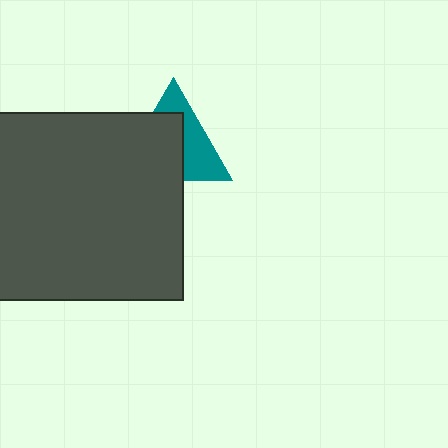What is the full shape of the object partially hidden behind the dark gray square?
The partially hidden object is a teal triangle.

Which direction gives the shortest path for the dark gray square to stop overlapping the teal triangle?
Moving toward the lower-left gives the shortest separation.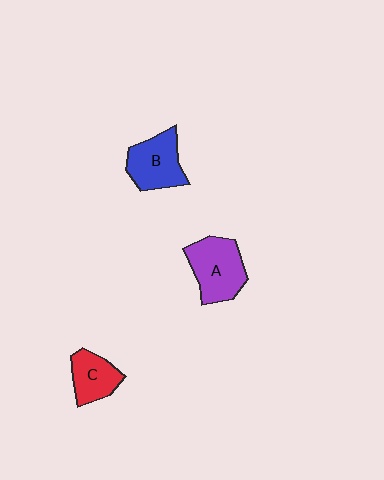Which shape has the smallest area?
Shape C (red).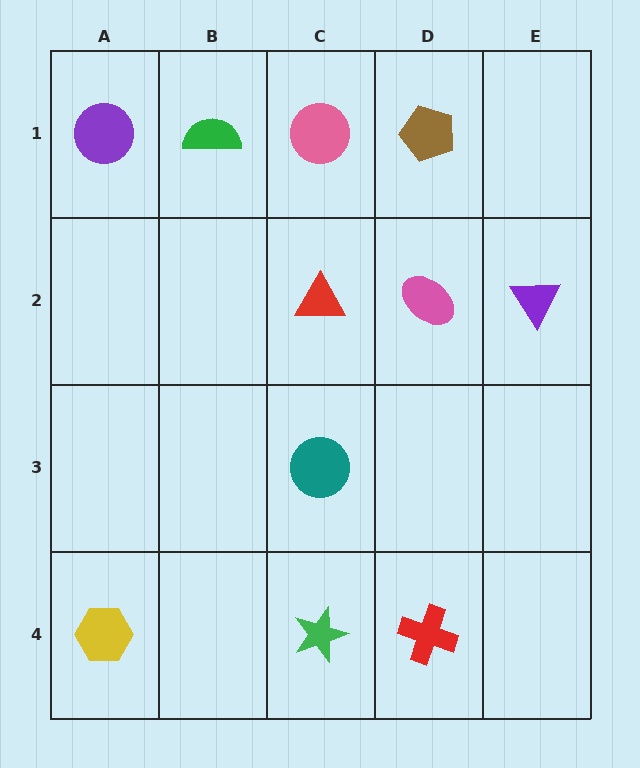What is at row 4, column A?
A yellow hexagon.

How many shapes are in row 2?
3 shapes.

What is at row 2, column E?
A purple triangle.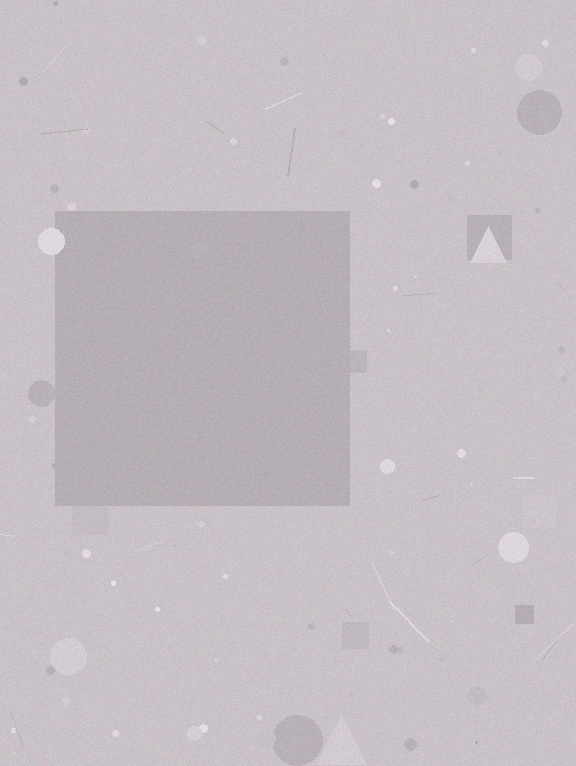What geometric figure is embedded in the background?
A square is embedded in the background.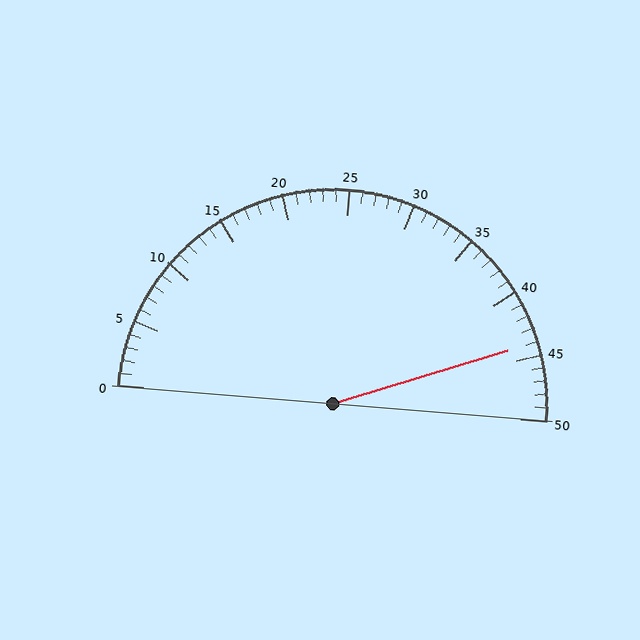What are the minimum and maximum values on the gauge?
The gauge ranges from 0 to 50.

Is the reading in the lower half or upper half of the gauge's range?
The reading is in the upper half of the range (0 to 50).